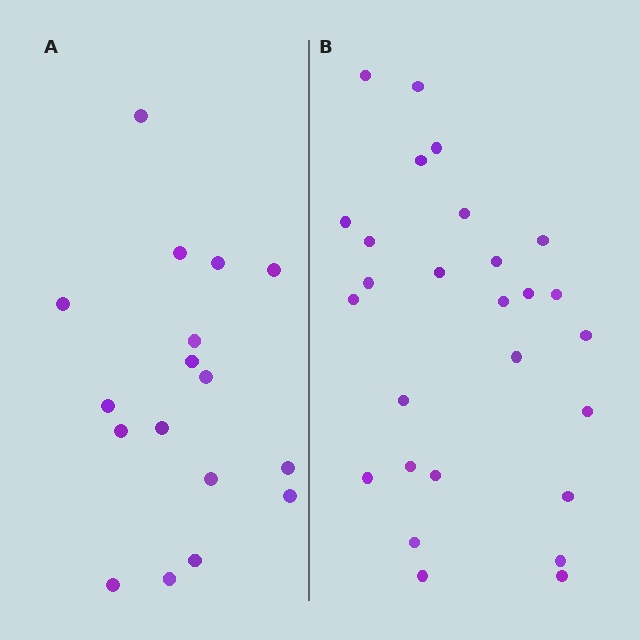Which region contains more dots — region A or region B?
Region B (the right region) has more dots.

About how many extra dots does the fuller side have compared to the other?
Region B has roughly 10 or so more dots than region A.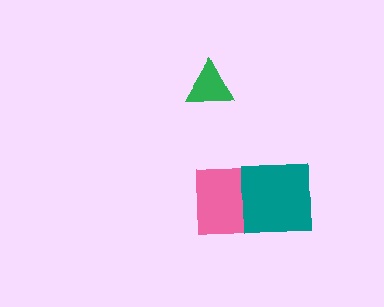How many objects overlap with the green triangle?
0 objects overlap with the green triangle.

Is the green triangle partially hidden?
No, no other shape covers it.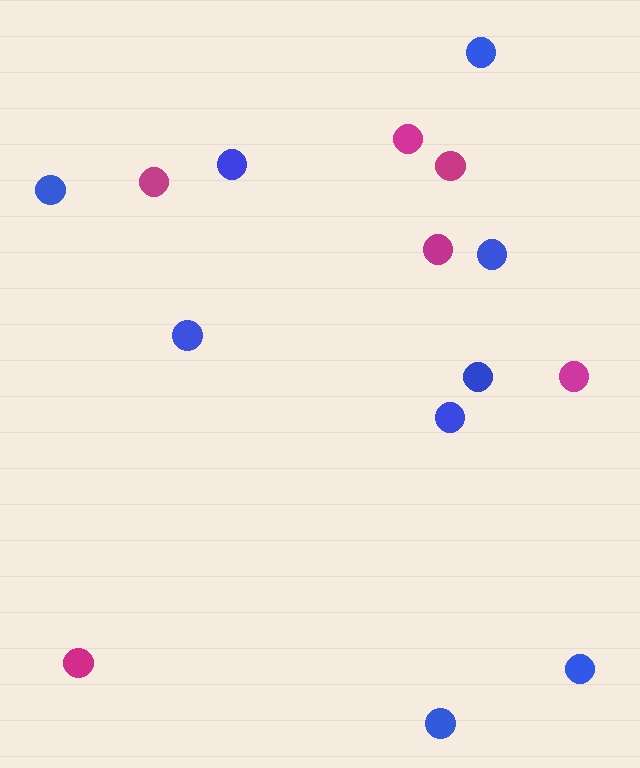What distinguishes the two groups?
There are 2 groups: one group of blue circles (9) and one group of magenta circles (6).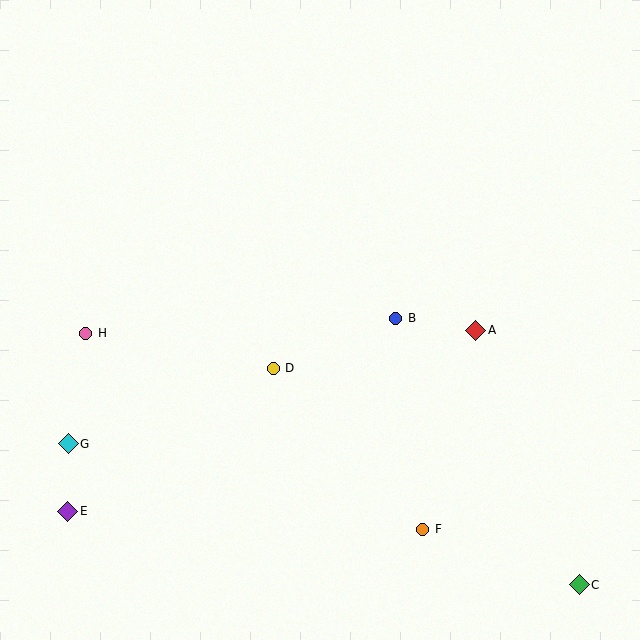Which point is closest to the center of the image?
Point D at (273, 368) is closest to the center.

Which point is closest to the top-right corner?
Point A is closest to the top-right corner.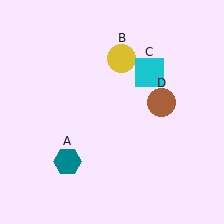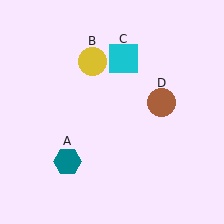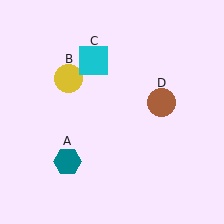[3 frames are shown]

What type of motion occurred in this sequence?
The yellow circle (object B), cyan square (object C) rotated counterclockwise around the center of the scene.